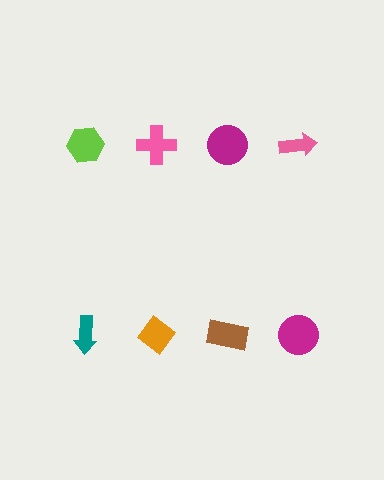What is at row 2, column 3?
A brown rectangle.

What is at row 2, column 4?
A magenta circle.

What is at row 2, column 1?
A teal arrow.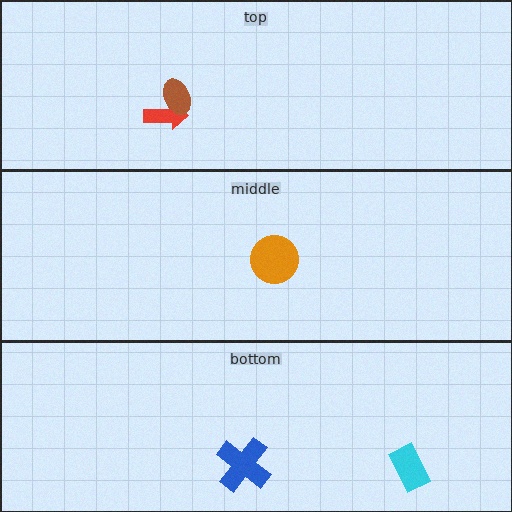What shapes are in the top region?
The red arrow, the brown ellipse.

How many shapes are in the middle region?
1.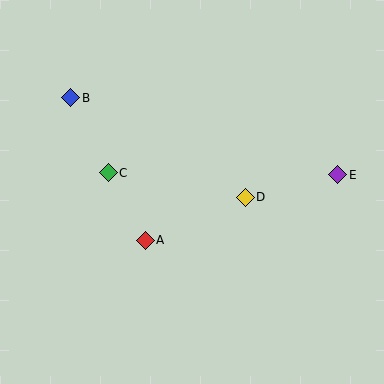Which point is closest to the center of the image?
Point D at (245, 197) is closest to the center.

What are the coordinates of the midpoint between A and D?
The midpoint between A and D is at (195, 219).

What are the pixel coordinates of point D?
Point D is at (245, 197).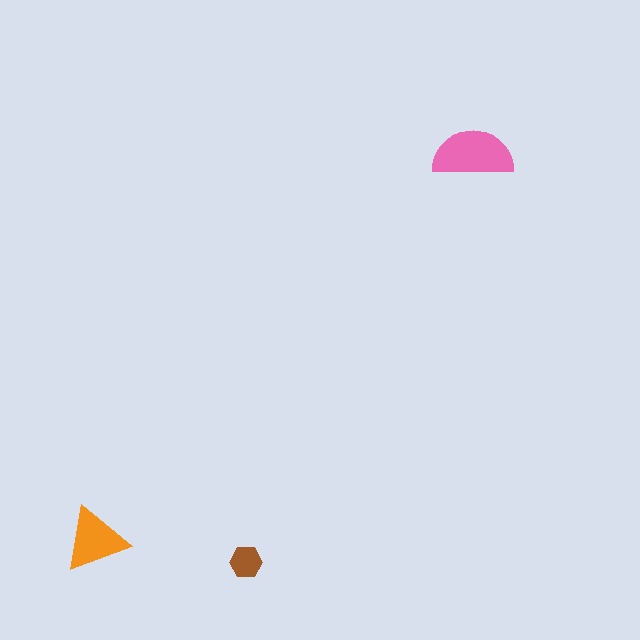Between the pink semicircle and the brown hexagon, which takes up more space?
The pink semicircle.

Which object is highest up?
The pink semicircle is topmost.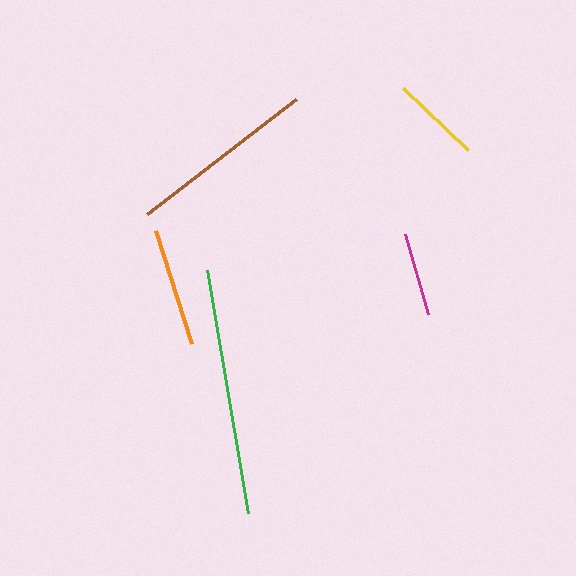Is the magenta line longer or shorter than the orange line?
The orange line is longer than the magenta line.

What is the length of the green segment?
The green segment is approximately 246 pixels long.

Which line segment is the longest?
The green line is the longest at approximately 246 pixels.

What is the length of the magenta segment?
The magenta segment is approximately 83 pixels long.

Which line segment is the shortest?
The magenta line is the shortest at approximately 83 pixels.